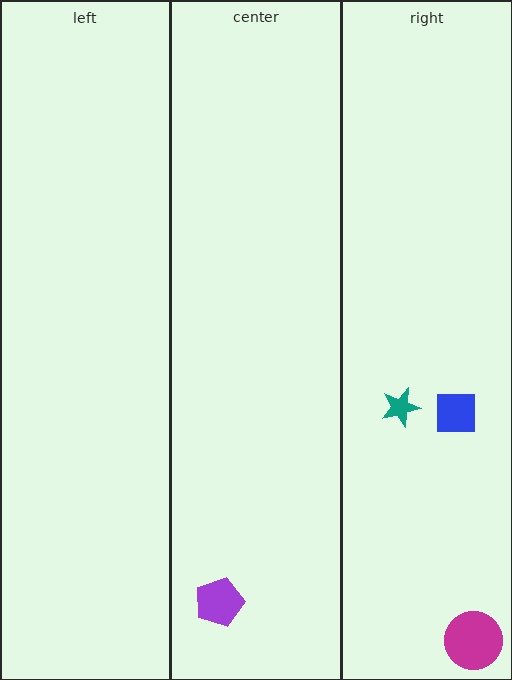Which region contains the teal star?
The right region.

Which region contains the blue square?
The right region.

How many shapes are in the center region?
1.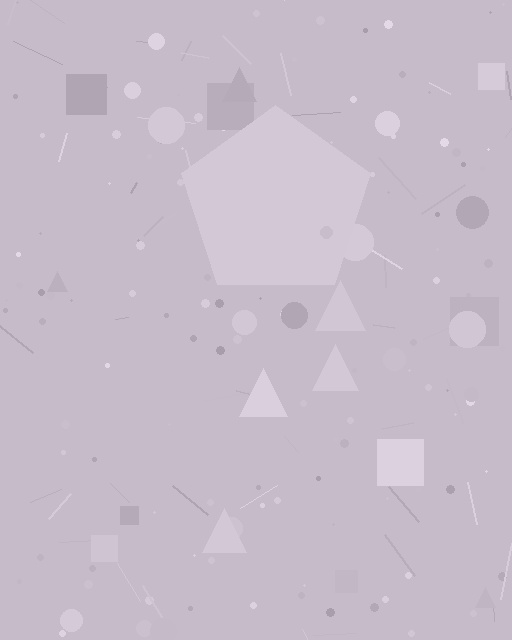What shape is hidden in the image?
A pentagon is hidden in the image.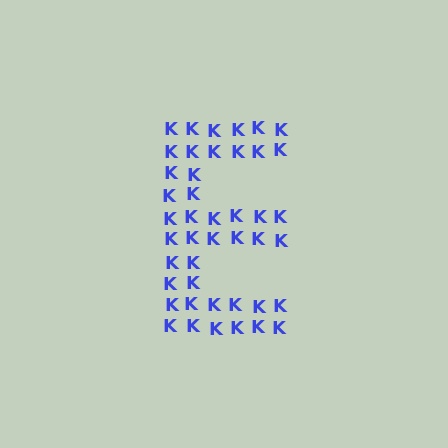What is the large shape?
The large shape is the letter E.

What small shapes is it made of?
It is made of small letter K's.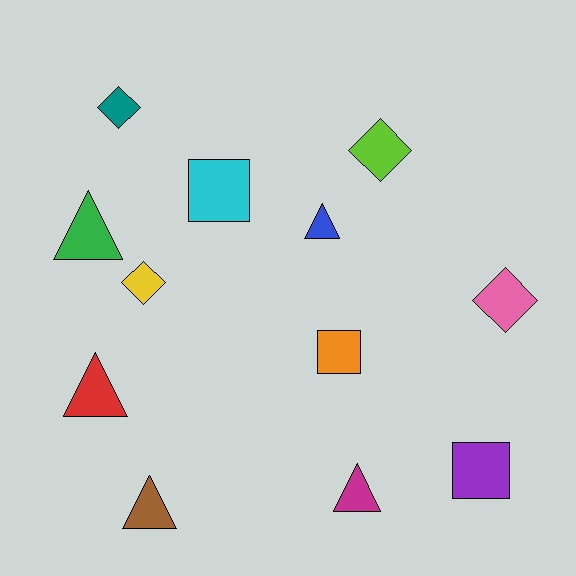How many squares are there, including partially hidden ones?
There are 3 squares.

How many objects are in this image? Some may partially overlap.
There are 12 objects.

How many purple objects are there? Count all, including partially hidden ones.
There is 1 purple object.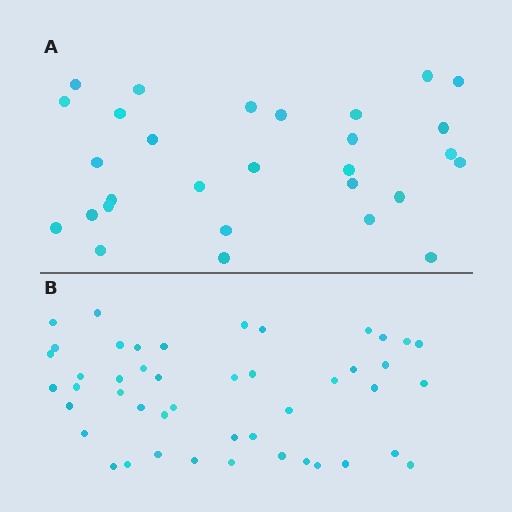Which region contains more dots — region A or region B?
Region B (the bottom region) has more dots.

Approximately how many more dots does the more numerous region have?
Region B has approximately 15 more dots than region A.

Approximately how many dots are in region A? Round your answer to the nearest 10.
About 30 dots. (The exact count is 29, which rounds to 30.)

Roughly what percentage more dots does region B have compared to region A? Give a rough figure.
About 60% more.